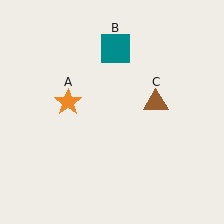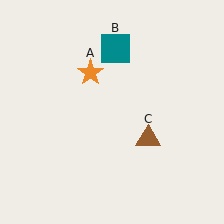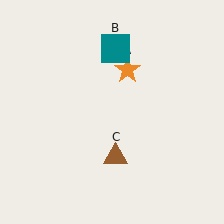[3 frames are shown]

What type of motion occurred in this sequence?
The orange star (object A), brown triangle (object C) rotated clockwise around the center of the scene.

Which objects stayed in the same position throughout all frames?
Teal square (object B) remained stationary.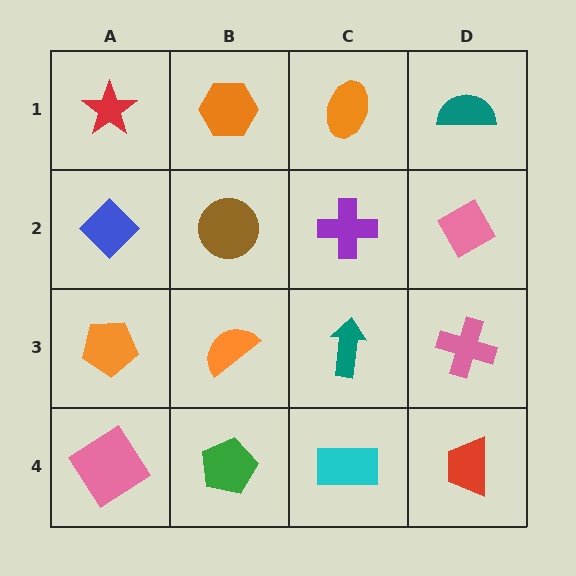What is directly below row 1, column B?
A brown circle.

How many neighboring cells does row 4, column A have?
2.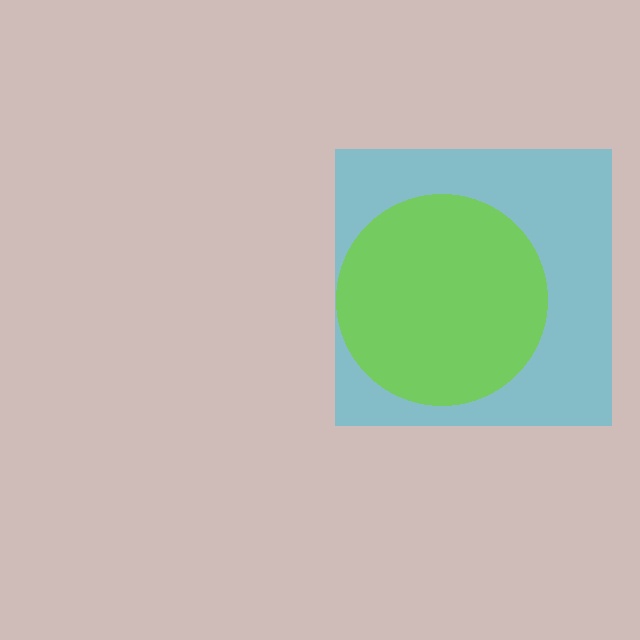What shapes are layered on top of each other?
The layered shapes are: a cyan square, a lime circle.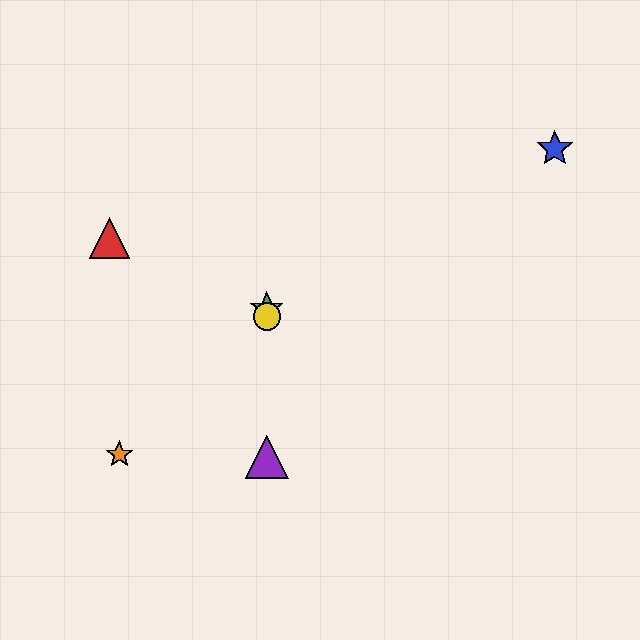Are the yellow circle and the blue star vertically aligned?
No, the yellow circle is at x≈267 and the blue star is at x≈555.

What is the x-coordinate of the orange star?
The orange star is at x≈119.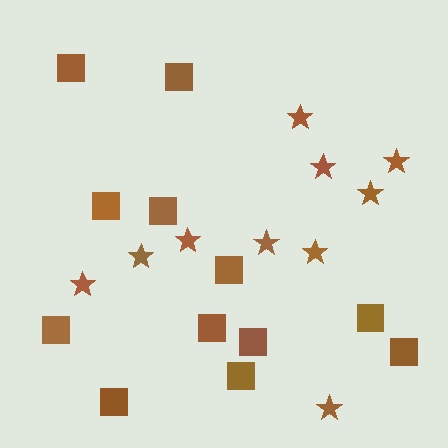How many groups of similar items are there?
There are 2 groups: one group of stars (10) and one group of squares (12).